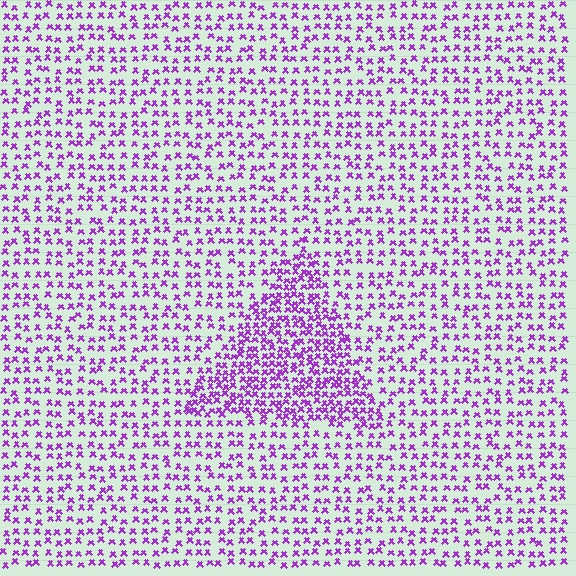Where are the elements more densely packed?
The elements are more densely packed inside the triangle boundary.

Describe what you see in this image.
The image contains small purple elements arranged at two different densities. A triangle-shaped region is visible where the elements are more densely packed than the surrounding area.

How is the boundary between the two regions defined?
The boundary is defined by a change in element density (approximately 2.0x ratio). All elements are the same color, size, and shape.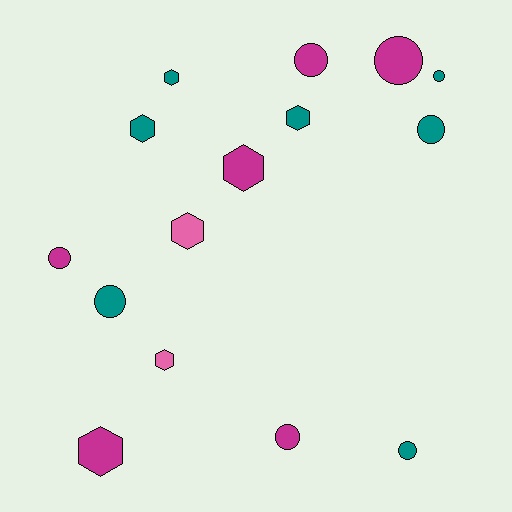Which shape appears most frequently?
Circle, with 8 objects.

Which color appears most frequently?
Teal, with 7 objects.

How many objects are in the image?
There are 15 objects.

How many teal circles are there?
There are 4 teal circles.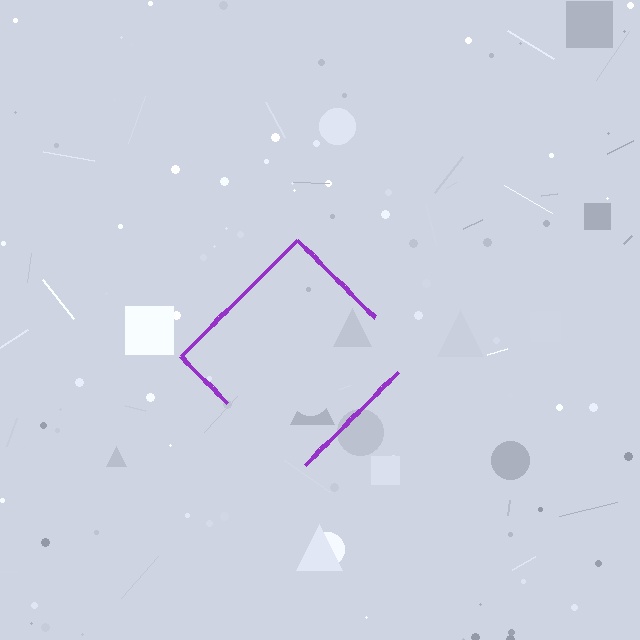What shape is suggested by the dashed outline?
The dashed outline suggests a diamond.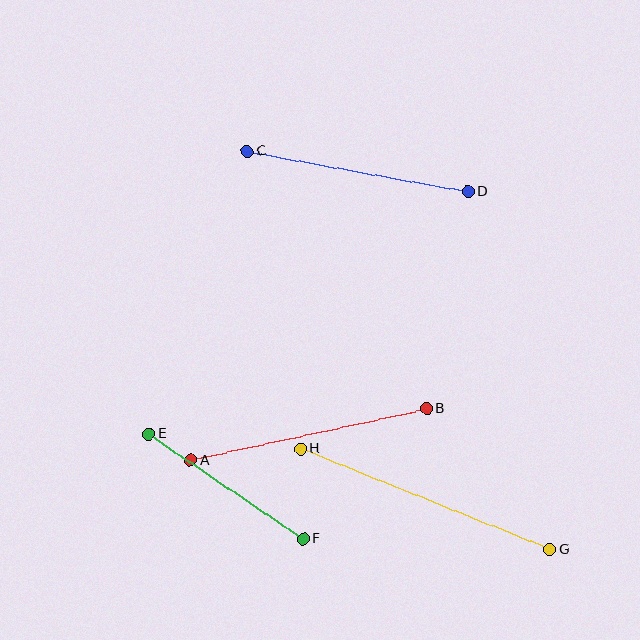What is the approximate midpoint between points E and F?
The midpoint is at approximately (226, 486) pixels.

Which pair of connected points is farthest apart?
Points G and H are farthest apart.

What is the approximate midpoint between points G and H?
The midpoint is at approximately (425, 499) pixels.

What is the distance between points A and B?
The distance is approximately 242 pixels.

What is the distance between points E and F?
The distance is approximately 187 pixels.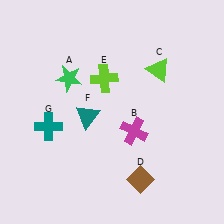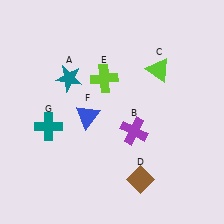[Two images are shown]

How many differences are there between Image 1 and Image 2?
There are 3 differences between the two images.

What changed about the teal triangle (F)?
In Image 1, F is teal. In Image 2, it changed to blue.